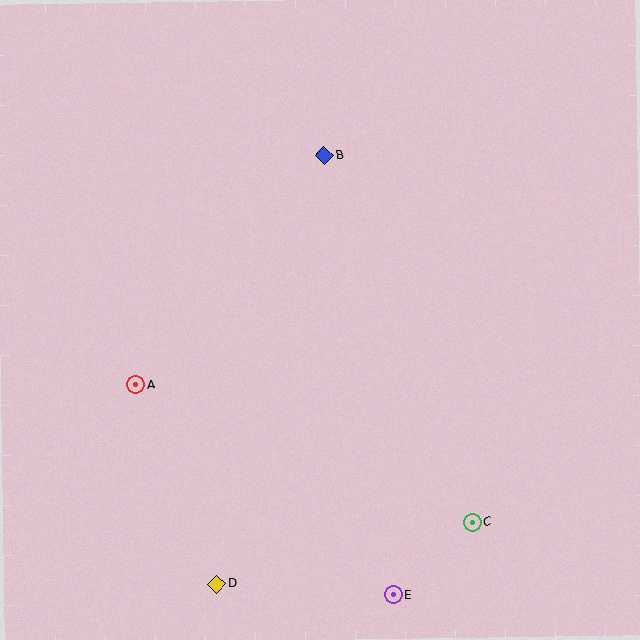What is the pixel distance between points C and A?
The distance between C and A is 364 pixels.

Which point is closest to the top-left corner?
Point B is closest to the top-left corner.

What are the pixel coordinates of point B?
Point B is at (324, 155).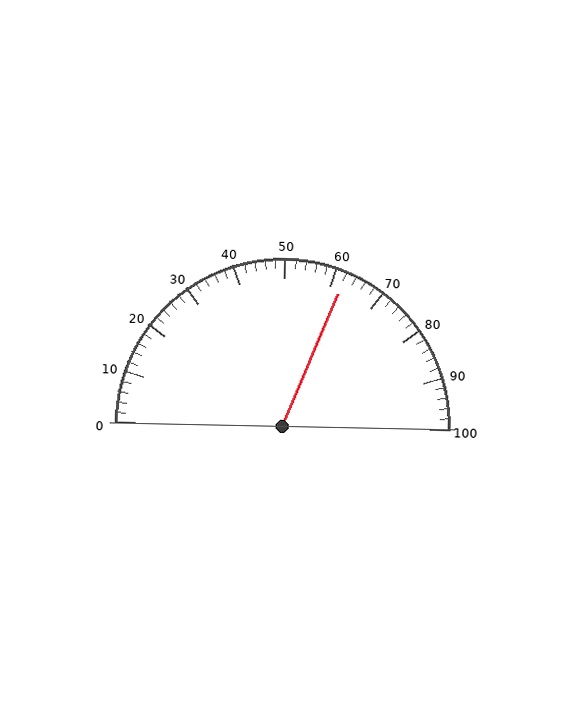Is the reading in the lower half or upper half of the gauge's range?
The reading is in the upper half of the range (0 to 100).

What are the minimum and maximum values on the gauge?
The gauge ranges from 0 to 100.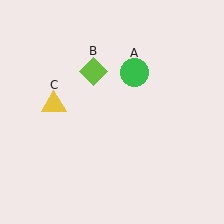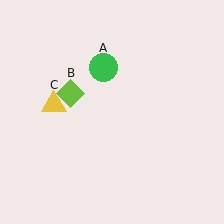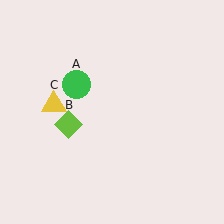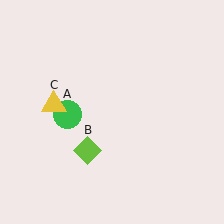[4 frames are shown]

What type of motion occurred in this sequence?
The green circle (object A), lime diamond (object B) rotated counterclockwise around the center of the scene.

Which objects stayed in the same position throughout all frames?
Yellow triangle (object C) remained stationary.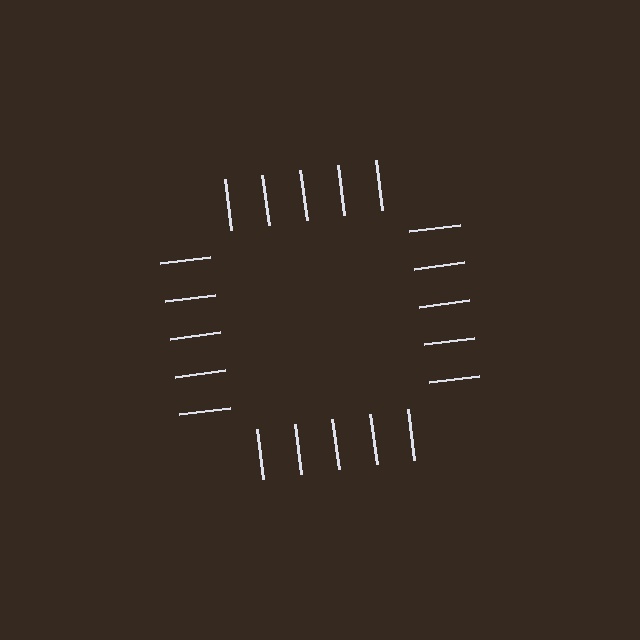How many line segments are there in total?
20 — 5 along each of the 4 edges.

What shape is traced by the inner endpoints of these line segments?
An illusory square — the line segments terminate on its edges but no continuous stroke is drawn.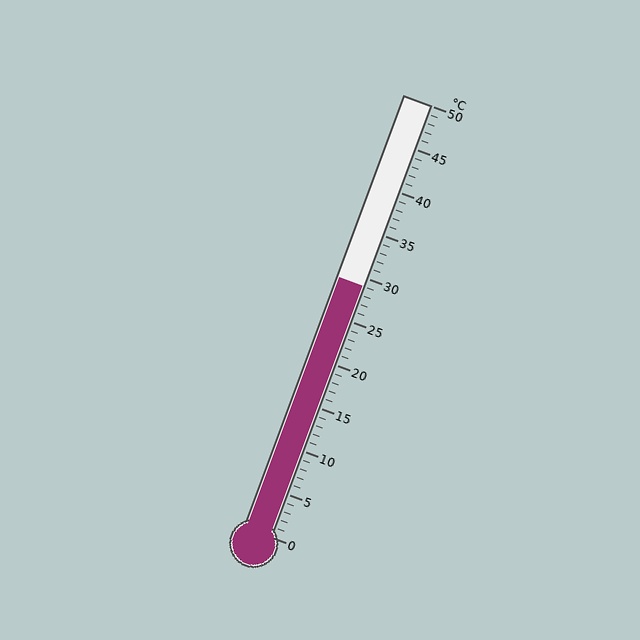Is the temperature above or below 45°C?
The temperature is below 45°C.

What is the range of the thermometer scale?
The thermometer scale ranges from 0°C to 50°C.